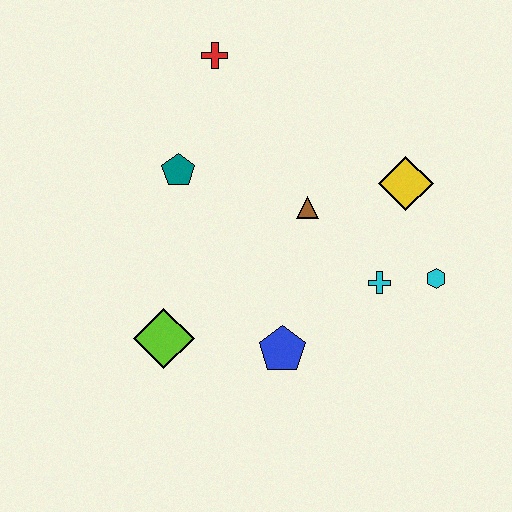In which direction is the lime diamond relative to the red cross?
The lime diamond is below the red cross.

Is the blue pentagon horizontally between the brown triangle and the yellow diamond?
No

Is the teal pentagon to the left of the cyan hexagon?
Yes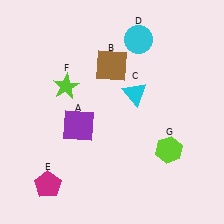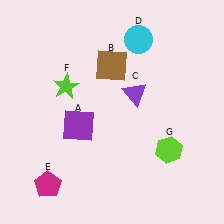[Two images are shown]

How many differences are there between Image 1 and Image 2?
There is 1 difference between the two images.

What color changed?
The triangle (C) changed from cyan in Image 1 to purple in Image 2.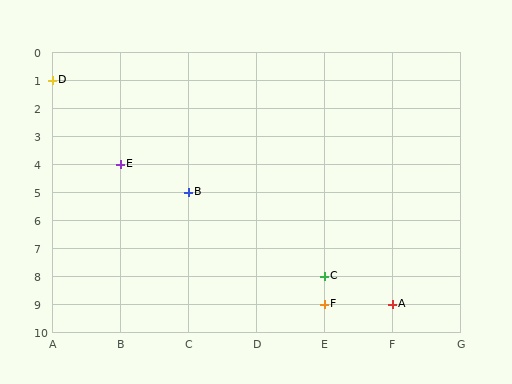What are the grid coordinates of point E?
Point E is at grid coordinates (B, 4).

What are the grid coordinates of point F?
Point F is at grid coordinates (E, 9).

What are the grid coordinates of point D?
Point D is at grid coordinates (A, 1).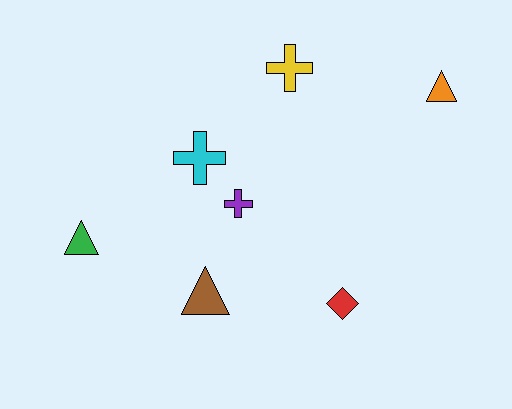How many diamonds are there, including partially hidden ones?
There is 1 diamond.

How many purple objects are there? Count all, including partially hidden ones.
There is 1 purple object.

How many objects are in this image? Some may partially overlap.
There are 7 objects.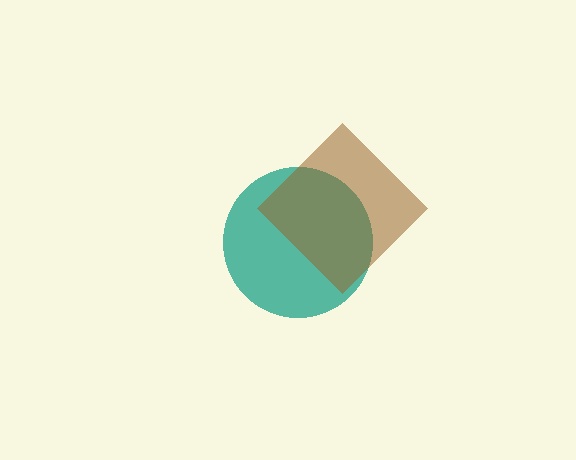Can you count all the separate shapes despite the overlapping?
Yes, there are 2 separate shapes.